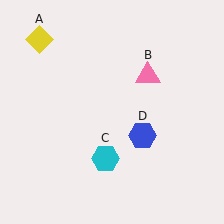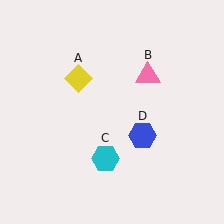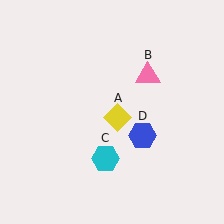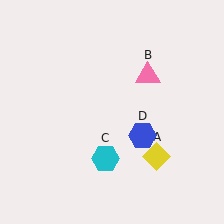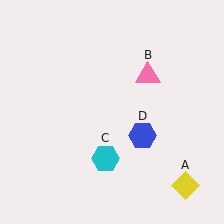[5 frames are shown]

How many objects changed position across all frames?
1 object changed position: yellow diamond (object A).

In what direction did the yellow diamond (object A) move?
The yellow diamond (object A) moved down and to the right.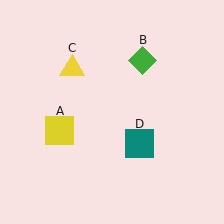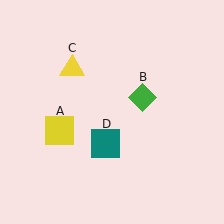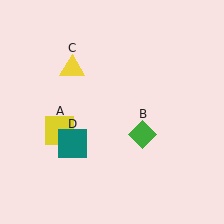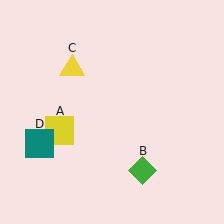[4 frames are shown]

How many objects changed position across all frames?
2 objects changed position: green diamond (object B), teal square (object D).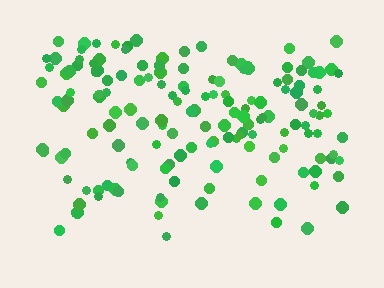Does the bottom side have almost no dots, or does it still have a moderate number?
Still a moderate number, just noticeably fewer than the top.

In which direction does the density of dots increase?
From bottom to top, with the top side densest.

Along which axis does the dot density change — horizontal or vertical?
Vertical.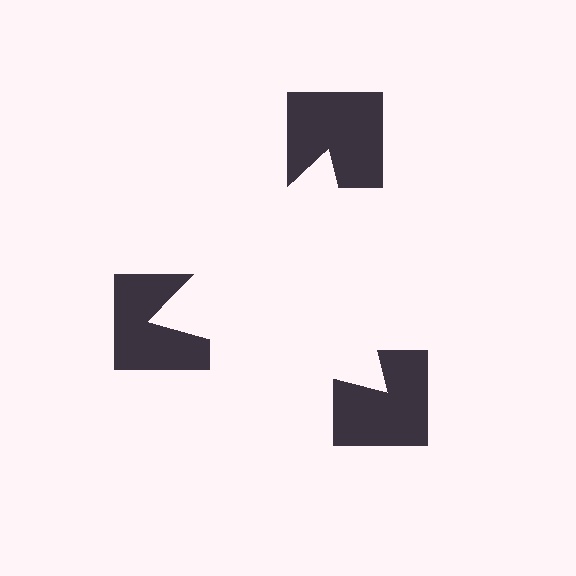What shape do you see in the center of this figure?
An illusory triangle — its edges are inferred from the aligned wedge cuts in the notched squares, not physically drawn.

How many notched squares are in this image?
There are 3 — one at each vertex of the illusory triangle.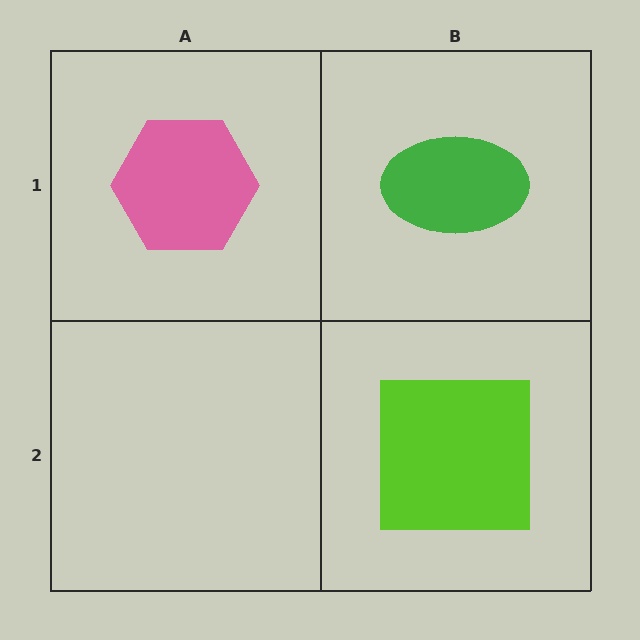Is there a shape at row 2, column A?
No, that cell is empty.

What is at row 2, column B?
A lime square.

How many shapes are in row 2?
1 shape.